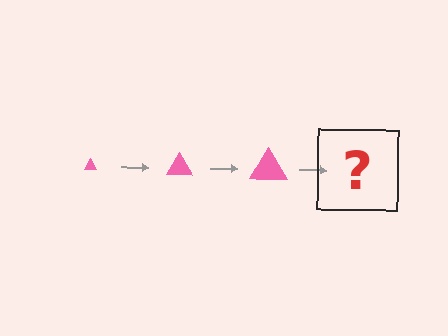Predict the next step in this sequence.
The next step is a pink triangle, larger than the previous one.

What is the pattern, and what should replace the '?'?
The pattern is that the triangle gets progressively larger each step. The '?' should be a pink triangle, larger than the previous one.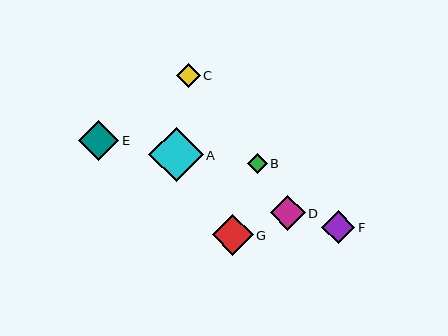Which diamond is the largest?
Diamond A is the largest with a size of approximately 55 pixels.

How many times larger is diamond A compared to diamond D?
Diamond A is approximately 1.6 times the size of diamond D.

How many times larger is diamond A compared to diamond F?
Diamond A is approximately 1.7 times the size of diamond F.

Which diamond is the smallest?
Diamond B is the smallest with a size of approximately 20 pixels.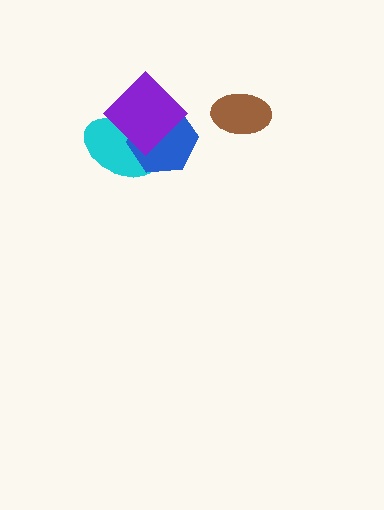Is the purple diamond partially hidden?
No, no other shape covers it.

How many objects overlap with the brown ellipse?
0 objects overlap with the brown ellipse.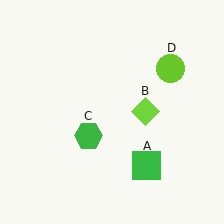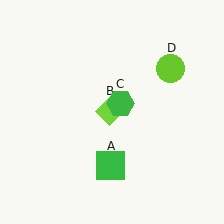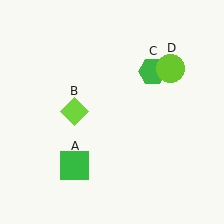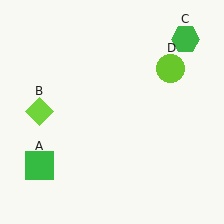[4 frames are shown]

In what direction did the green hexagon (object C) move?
The green hexagon (object C) moved up and to the right.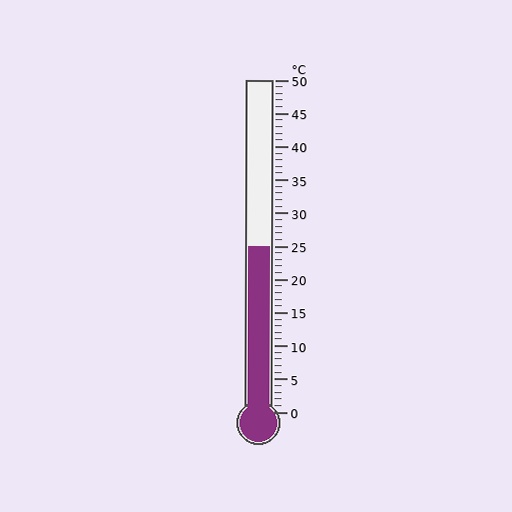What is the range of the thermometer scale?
The thermometer scale ranges from 0°C to 50°C.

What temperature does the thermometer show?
The thermometer shows approximately 25°C.